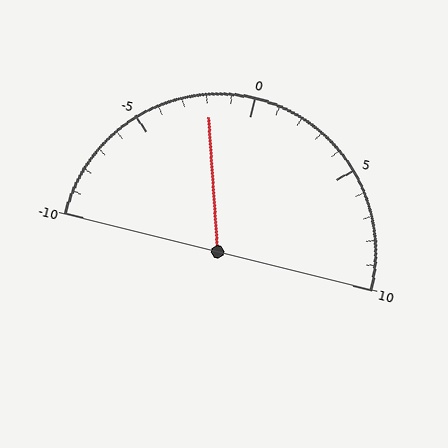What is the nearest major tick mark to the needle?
The nearest major tick mark is 0.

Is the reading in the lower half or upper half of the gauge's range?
The reading is in the lower half of the range (-10 to 10).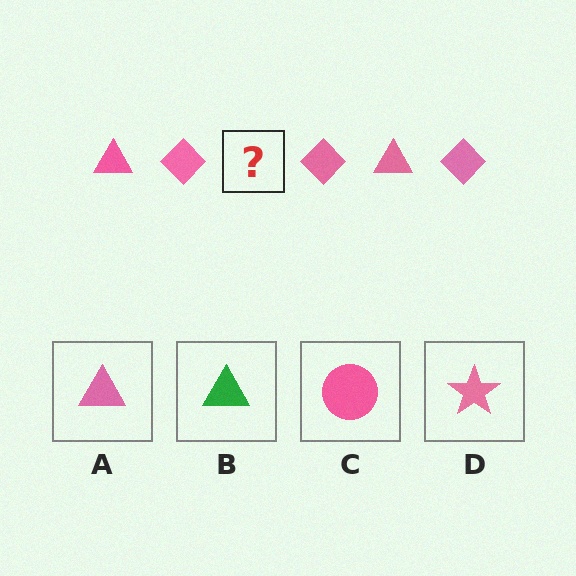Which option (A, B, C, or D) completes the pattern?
A.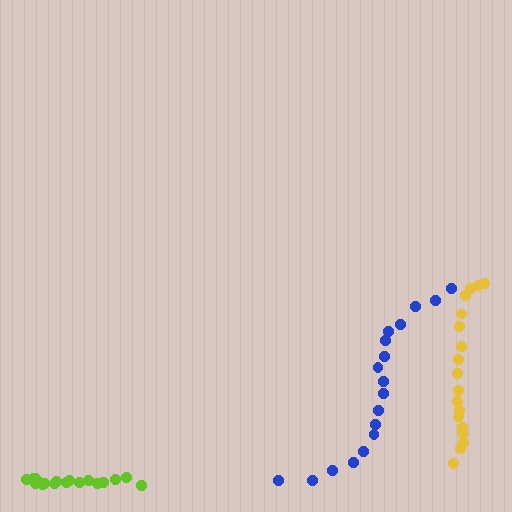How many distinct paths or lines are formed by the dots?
There are 3 distinct paths.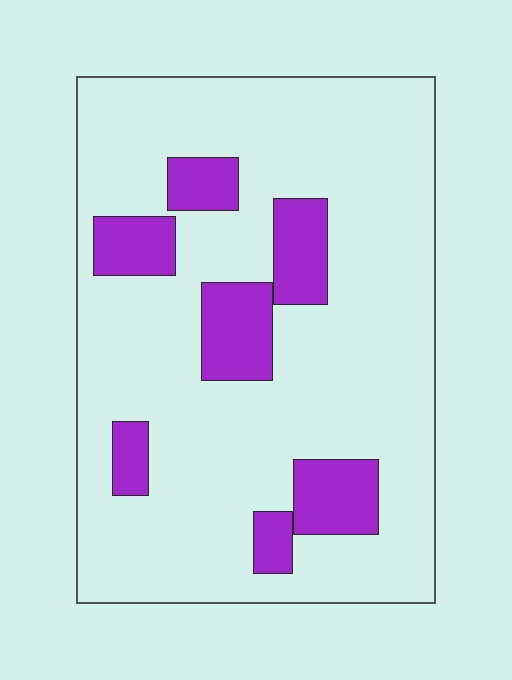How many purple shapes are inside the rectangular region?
7.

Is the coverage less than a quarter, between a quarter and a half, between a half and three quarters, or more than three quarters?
Less than a quarter.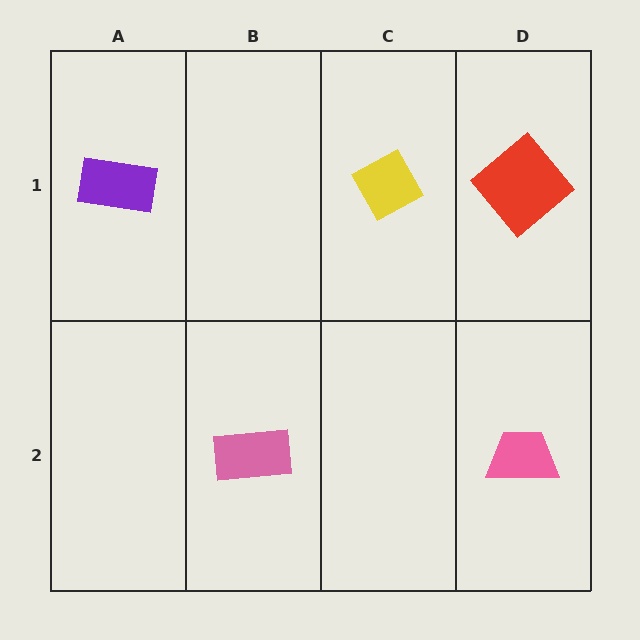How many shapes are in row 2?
2 shapes.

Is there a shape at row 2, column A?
No, that cell is empty.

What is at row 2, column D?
A pink trapezoid.